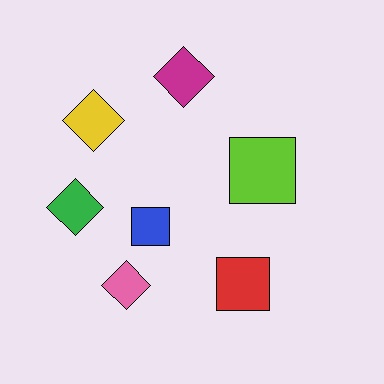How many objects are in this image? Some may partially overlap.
There are 7 objects.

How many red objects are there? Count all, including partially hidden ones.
There is 1 red object.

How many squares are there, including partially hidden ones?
There are 3 squares.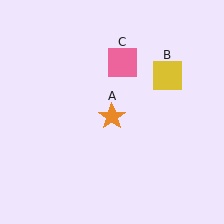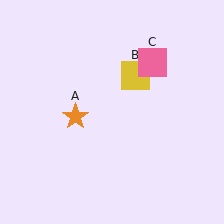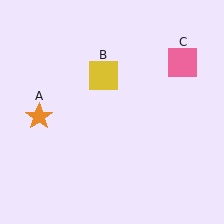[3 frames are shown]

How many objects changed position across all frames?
3 objects changed position: orange star (object A), yellow square (object B), pink square (object C).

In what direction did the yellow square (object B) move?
The yellow square (object B) moved left.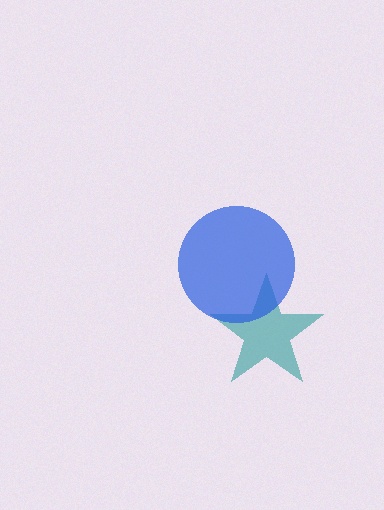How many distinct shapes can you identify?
There are 2 distinct shapes: a teal star, a blue circle.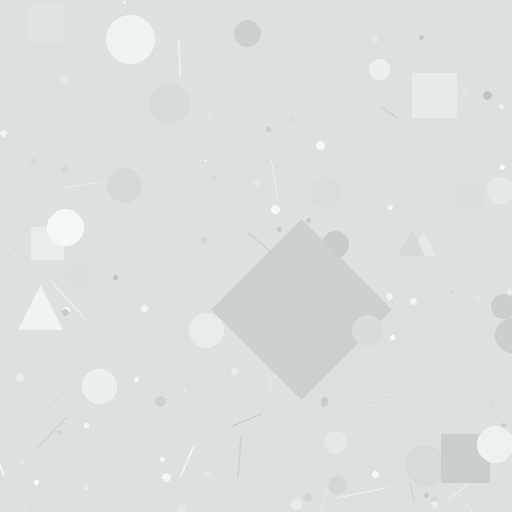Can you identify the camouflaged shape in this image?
The camouflaged shape is a diamond.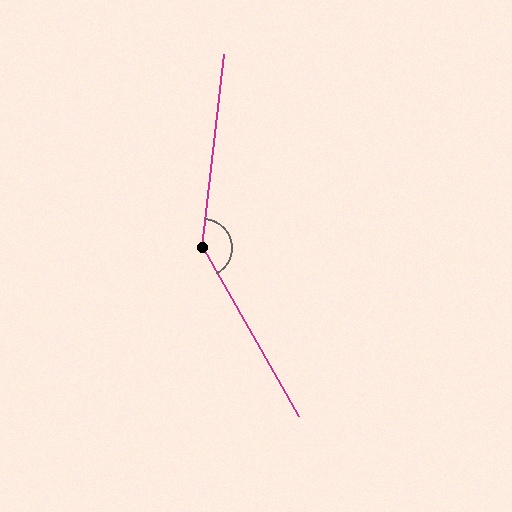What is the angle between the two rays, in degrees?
Approximately 144 degrees.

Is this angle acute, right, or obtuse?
It is obtuse.